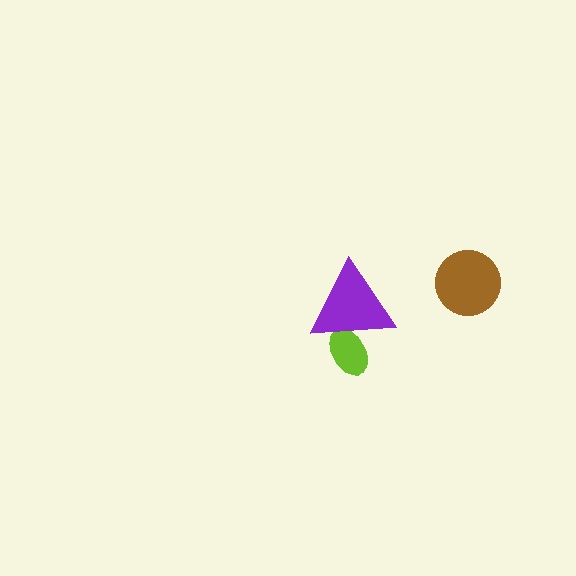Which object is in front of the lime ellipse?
The purple triangle is in front of the lime ellipse.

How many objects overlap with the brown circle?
0 objects overlap with the brown circle.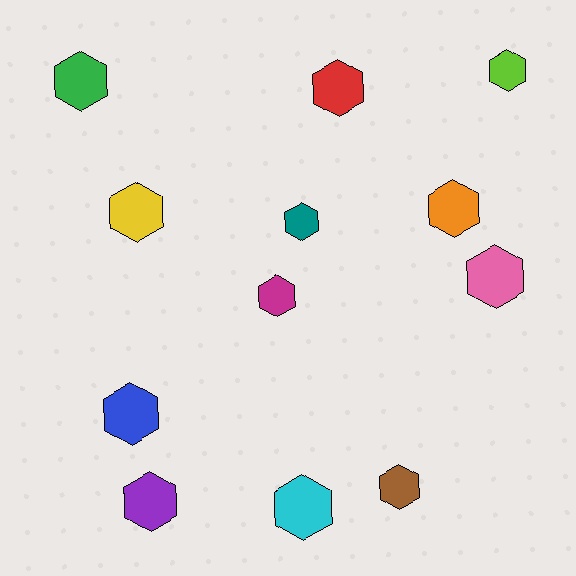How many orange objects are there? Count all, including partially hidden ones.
There is 1 orange object.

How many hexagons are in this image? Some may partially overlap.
There are 12 hexagons.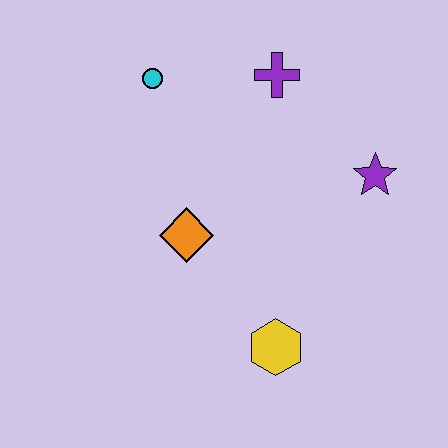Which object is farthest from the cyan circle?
The yellow hexagon is farthest from the cyan circle.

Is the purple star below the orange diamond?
No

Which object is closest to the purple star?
The purple cross is closest to the purple star.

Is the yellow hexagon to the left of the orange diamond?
No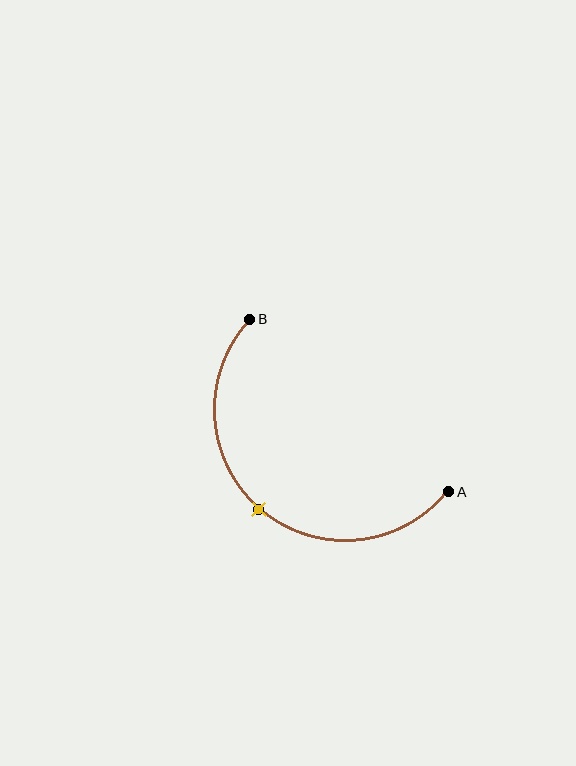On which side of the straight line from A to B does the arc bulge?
The arc bulges below and to the left of the straight line connecting A and B.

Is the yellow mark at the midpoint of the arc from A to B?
Yes. The yellow mark lies on the arc at equal arc-length from both A and B — it is the arc midpoint.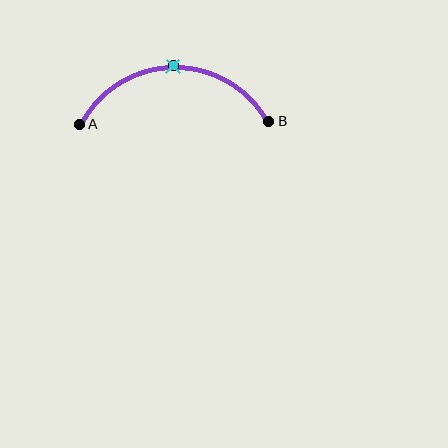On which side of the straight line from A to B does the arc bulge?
The arc bulges above the straight line connecting A and B.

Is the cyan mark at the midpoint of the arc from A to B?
Yes. The cyan mark lies on the arc at equal arc-length from both A and B — it is the arc midpoint.